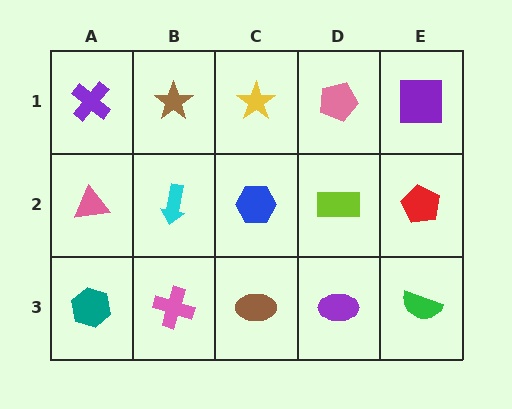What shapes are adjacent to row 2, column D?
A pink pentagon (row 1, column D), a purple ellipse (row 3, column D), a blue hexagon (row 2, column C), a red pentagon (row 2, column E).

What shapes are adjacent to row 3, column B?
A cyan arrow (row 2, column B), a teal hexagon (row 3, column A), a brown ellipse (row 3, column C).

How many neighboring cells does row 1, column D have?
3.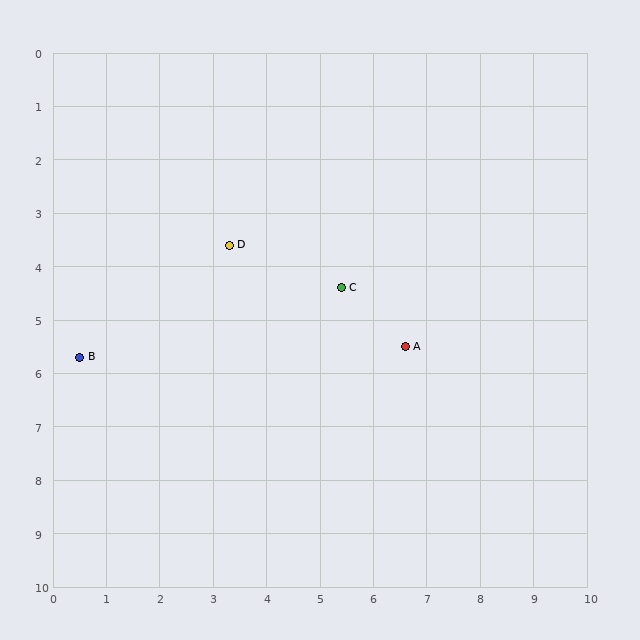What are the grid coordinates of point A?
Point A is at approximately (6.6, 5.5).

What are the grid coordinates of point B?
Point B is at approximately (0.5, 5.7).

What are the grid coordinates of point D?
Point D is at approximately (3.3, 3.6).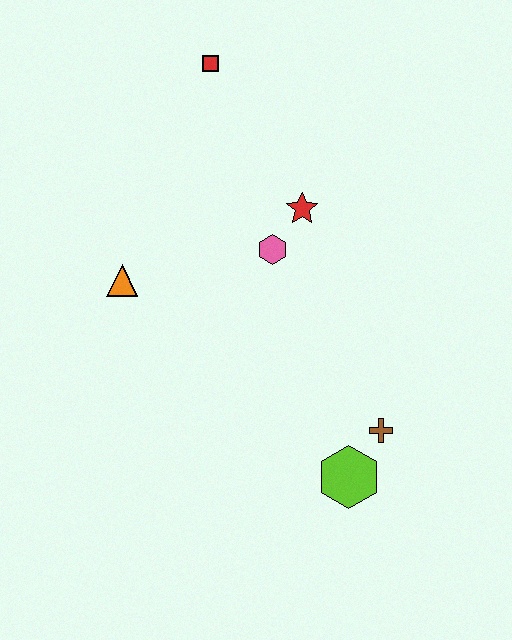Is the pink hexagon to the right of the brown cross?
No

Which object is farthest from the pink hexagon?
The lime hexagon is farthest from the pink hexagon.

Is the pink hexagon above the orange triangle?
Yes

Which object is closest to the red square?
The red star is closest to the red square.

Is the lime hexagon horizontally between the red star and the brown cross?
Yes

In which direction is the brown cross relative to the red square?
The brown cross is below the red square.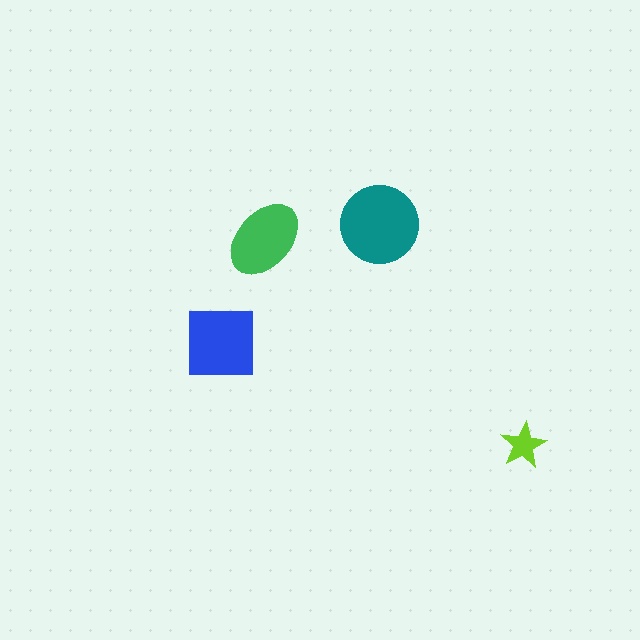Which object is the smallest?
The lime star.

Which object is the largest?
The teal circle.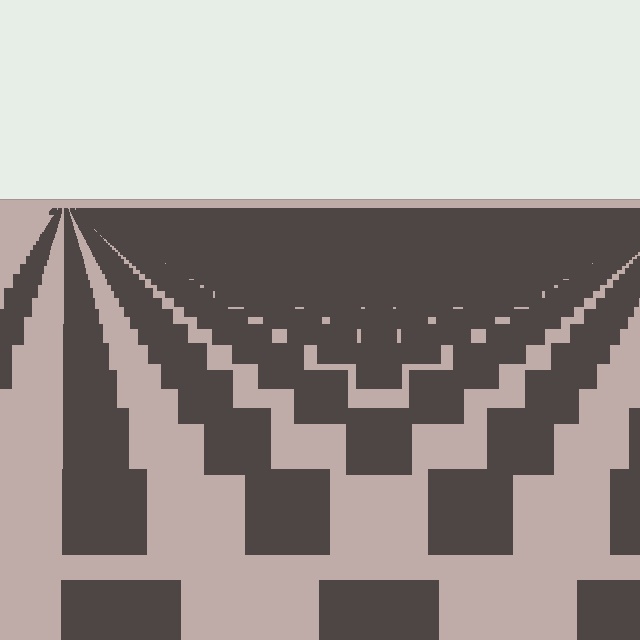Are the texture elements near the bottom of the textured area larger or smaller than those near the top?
Larger. Near the bottom, elements are closer to the viewer and appear at a bigger on-screen size.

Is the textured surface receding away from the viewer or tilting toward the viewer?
The surface is receding away from the viewer. Texture elements get smaller and denser toward the top.